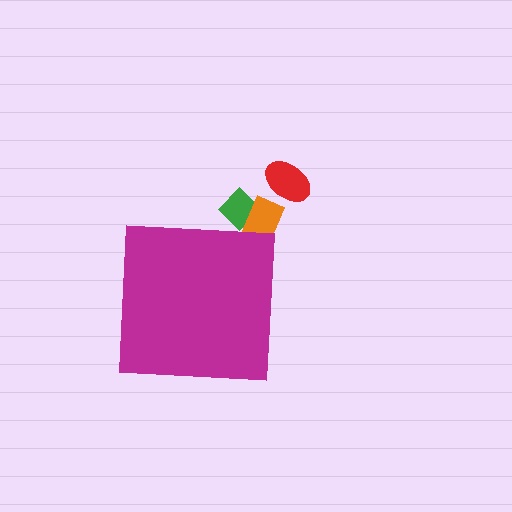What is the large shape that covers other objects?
A magenta square.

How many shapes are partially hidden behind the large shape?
2 shapes are partially hidden.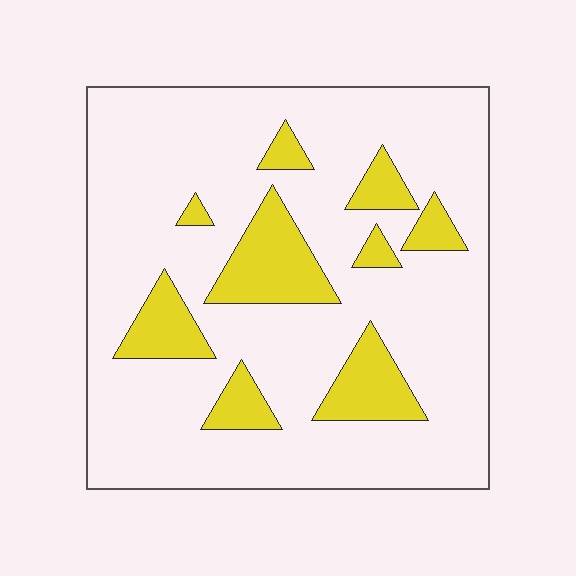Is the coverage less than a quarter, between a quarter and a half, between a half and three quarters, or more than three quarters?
Less than a quarter.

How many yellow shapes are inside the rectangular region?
9.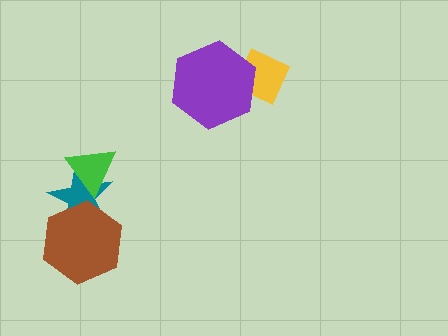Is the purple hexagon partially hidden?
No, no other shape covers it.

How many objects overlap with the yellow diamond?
1 object overlaps with the yellow diamond.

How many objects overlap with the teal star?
2 objects overlap with the teal star.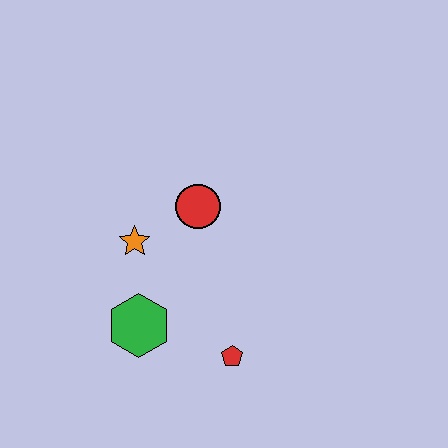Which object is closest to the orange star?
The red circle is closest to the orange star.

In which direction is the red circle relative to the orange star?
The red circle is to the right of the orange star.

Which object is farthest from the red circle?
The red pentagon is farthest from the red circle.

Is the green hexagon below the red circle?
Yes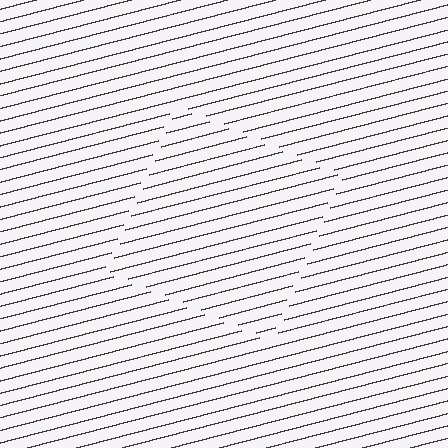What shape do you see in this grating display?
An illusory square. The interior of the shape contains the same grating, shifted by half a period — the contour is defined by the phase discontinuity where line-ends from the inner and outer gratings abut.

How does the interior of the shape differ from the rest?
The interior of the shape contains the same grating, shifted by half a period — the contour is defined by the phase discontinuity where line-ends from the inner and outer gratings abut.